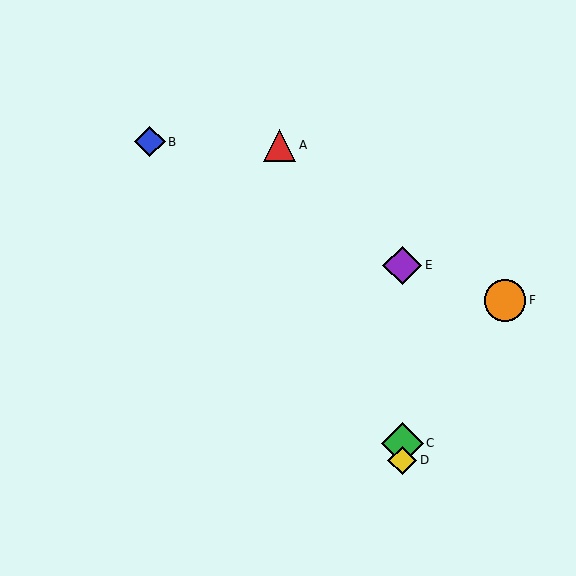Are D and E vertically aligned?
Yes, both are at x≈402.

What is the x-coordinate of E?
Object E is at x≈402.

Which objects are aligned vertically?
Objects C, D, E are aligned vertically.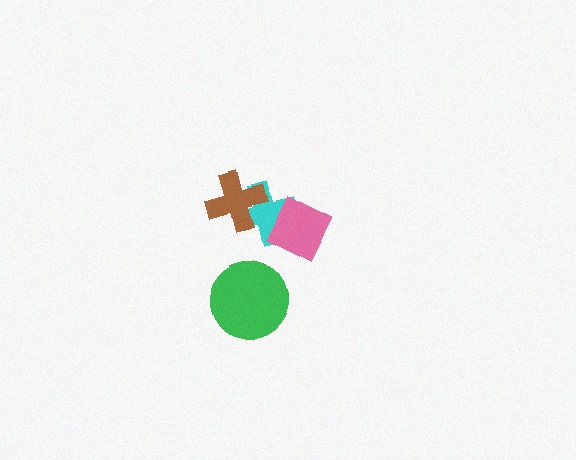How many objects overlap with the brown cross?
1 object overlaps with the brown cross.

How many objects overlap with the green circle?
0 objects overlap with the green circle.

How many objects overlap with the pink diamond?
1 object overlaps with the pink diamond.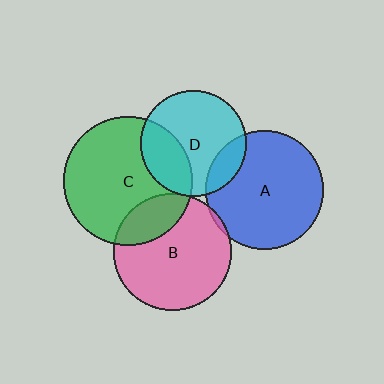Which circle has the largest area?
Circle C (green).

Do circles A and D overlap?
Yes.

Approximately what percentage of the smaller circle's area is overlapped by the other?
Approximately 15%.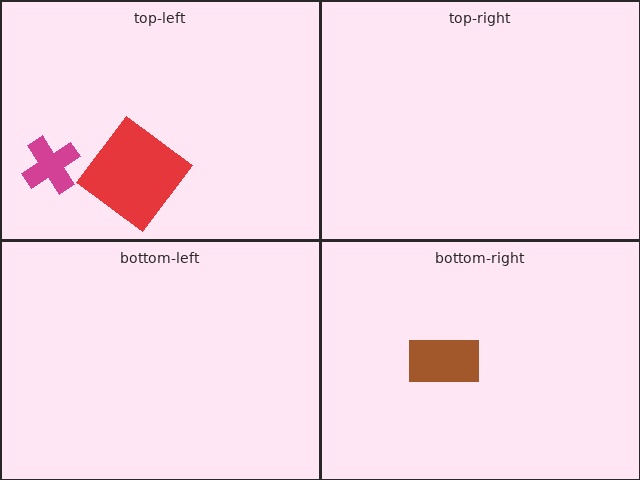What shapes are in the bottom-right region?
The brown rectangle.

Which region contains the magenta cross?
The top-left region.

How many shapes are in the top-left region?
2.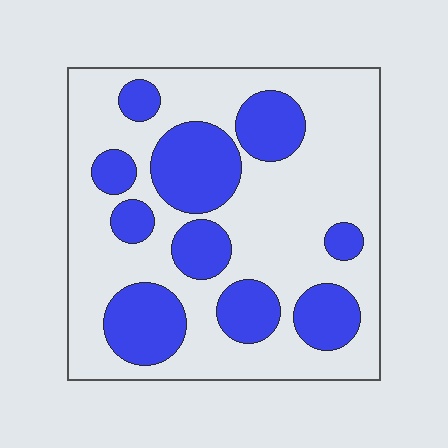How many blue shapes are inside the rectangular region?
10.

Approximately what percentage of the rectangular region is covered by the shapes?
Approximately 30%.